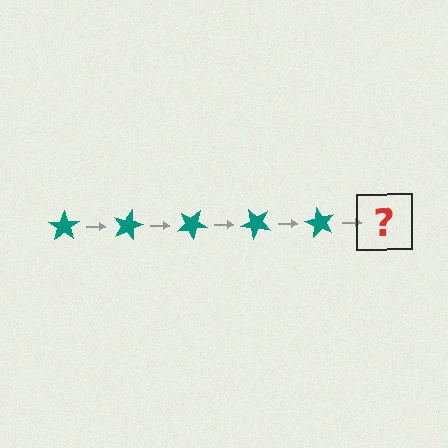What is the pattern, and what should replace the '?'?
The pattern is that the star rotates 15 degrees each step. The '?' should be a teal star rotated 75 degrees.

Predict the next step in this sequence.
The next step is a teal star rotated 75 degrees.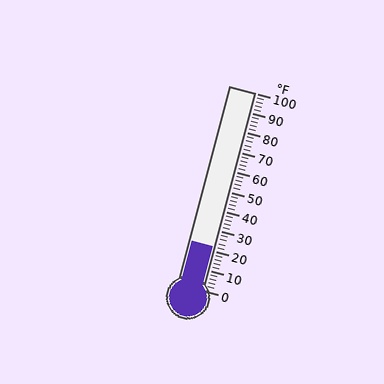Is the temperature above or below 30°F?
The temperature is below 30°F.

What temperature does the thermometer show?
The thermometer shows approximately 22°F.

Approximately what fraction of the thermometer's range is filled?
The thermometer is filled to approximately 20% of its range.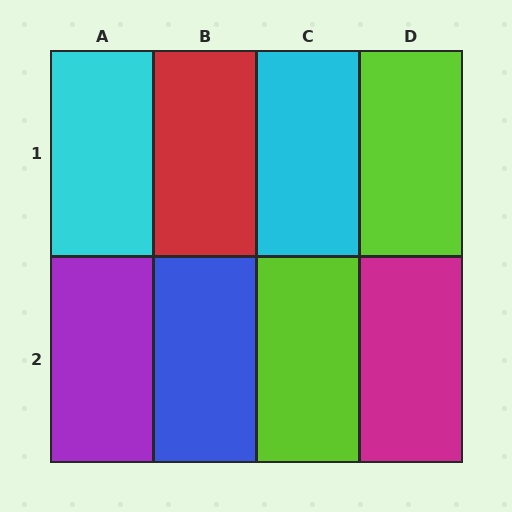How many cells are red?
1 cell is red.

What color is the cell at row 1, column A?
Cyan.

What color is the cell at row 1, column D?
Lime.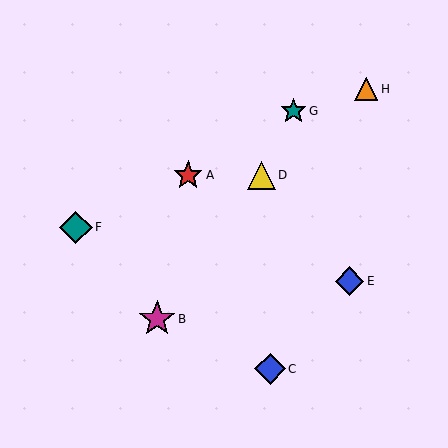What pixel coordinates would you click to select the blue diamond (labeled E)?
Click at (349, 281) to select the blue diamond E.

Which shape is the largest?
The magenta star (labeled B) is the largest.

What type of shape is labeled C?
Shape C is a blue diamond.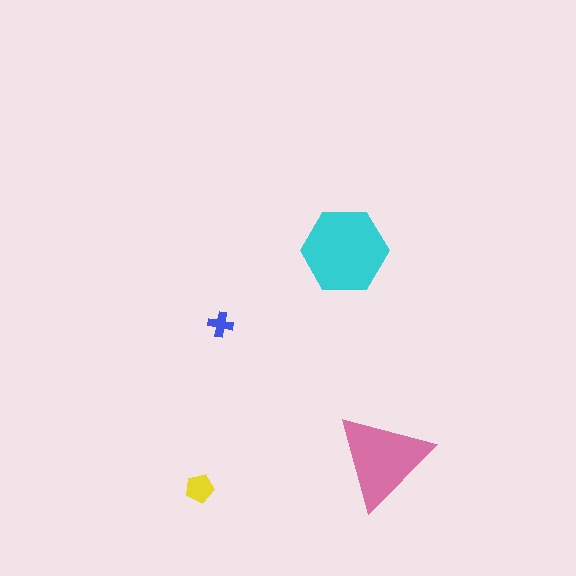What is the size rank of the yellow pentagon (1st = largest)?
3rd.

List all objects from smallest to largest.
The blue cross, the yellow pentagon, the pink triangle, the cyan hexagon.